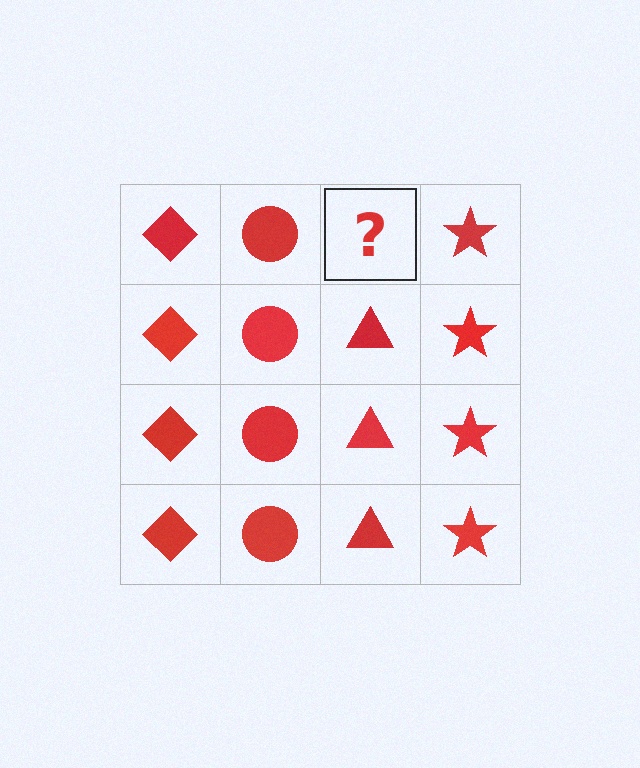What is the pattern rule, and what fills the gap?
The rule is that each column has a consistent shape. The gap should be filled with a red triangle.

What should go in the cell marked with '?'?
The missing cell should contain a red triangle.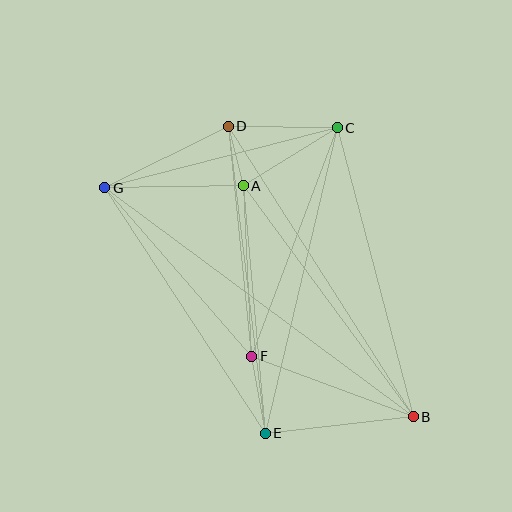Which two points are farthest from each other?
Points B and G are farthest from each other.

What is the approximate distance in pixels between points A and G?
The distance between A and G is approximately 138 pixels.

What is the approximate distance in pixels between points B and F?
The distance between B and F is approximately 173 pixels.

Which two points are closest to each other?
Points A and D are closest to each other.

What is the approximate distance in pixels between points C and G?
The distance between C and G is approximately 240 pixels.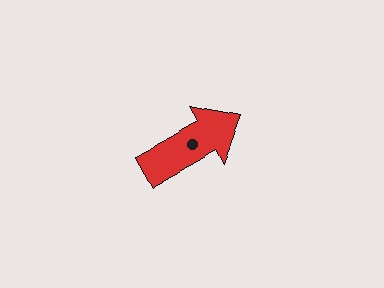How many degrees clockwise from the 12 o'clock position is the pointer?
Approximately 61 degrees.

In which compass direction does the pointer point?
Northeast.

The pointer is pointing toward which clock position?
Roughly 2 o'clock.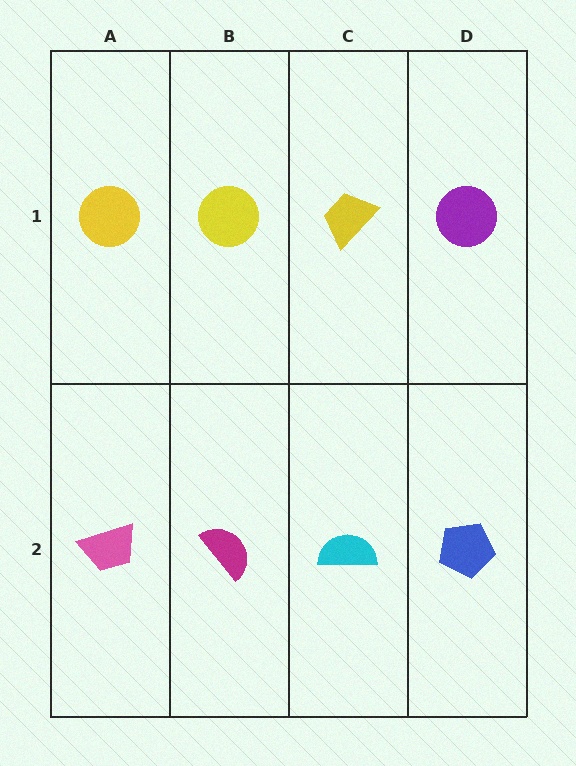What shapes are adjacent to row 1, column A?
A pink trapezoid (row 2, column A), a yellow circle (row 1, column B).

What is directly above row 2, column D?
A purple circle.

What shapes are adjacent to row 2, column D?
A purple circle (row 1, column D), a cyan semicircle (row 2, column C).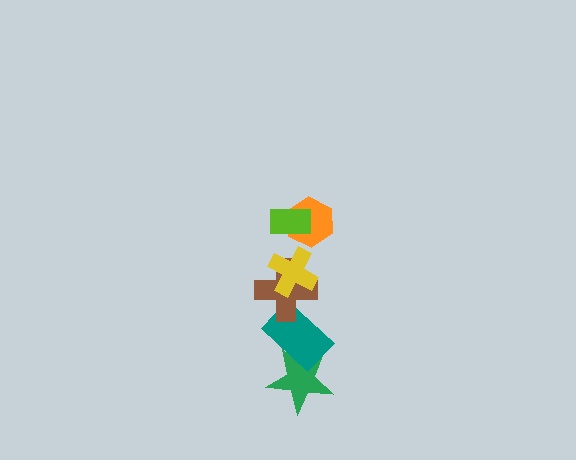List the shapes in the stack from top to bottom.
From top to bottom: the lime rectangle, the orange hexagon, the yellow cross, the brown cross, the teal rectangle, the green star.